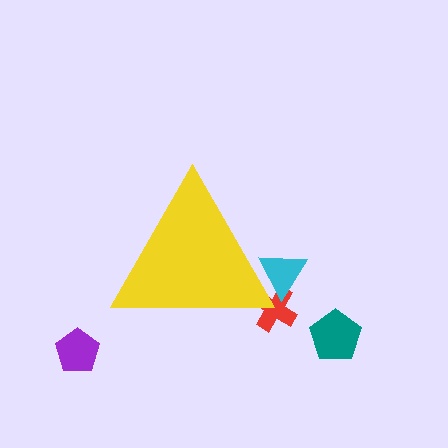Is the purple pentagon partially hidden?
No, the purple pentagon is fully visible.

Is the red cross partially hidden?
Yes, the red cross is partially hidden behind the yellow triangle.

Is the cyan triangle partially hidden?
Yes, the cyan triangle is partially hidden behind the yellow triangle.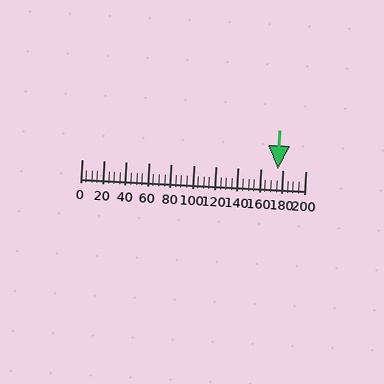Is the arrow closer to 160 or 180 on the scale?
The arrow is closer to 180.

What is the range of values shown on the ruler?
The ruler shows values from 0 to 200.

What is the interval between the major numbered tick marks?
The major tick marks are spaced 20 units apart.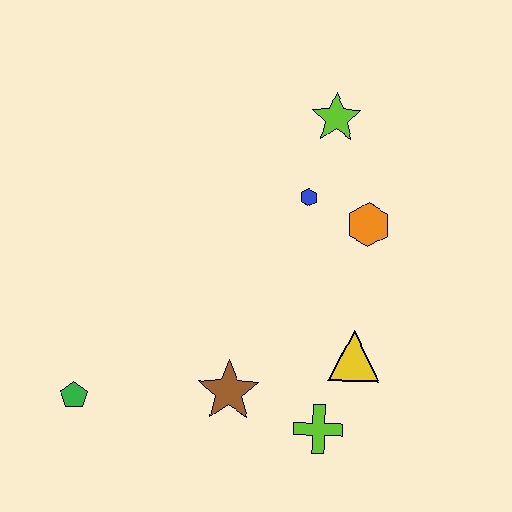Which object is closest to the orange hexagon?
The blue hexagon is closest to the orange hexagon.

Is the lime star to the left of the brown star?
No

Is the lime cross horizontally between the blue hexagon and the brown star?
No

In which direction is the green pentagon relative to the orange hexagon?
The green pentagon is to the left of the orange hexagon.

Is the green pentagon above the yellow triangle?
No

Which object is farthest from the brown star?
The lime star is farthest from the brown star.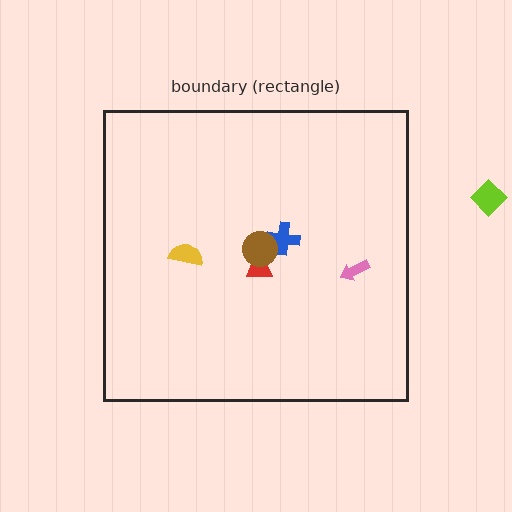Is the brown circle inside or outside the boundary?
Inside.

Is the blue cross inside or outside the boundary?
Inside.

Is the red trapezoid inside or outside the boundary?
Inside.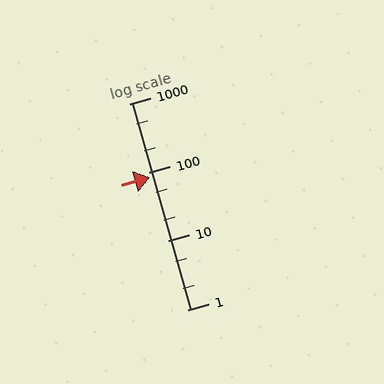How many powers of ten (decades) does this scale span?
The scale spans 3 decades, from 1 to 1000.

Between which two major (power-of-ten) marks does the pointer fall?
The pointer is between 10 and 100.